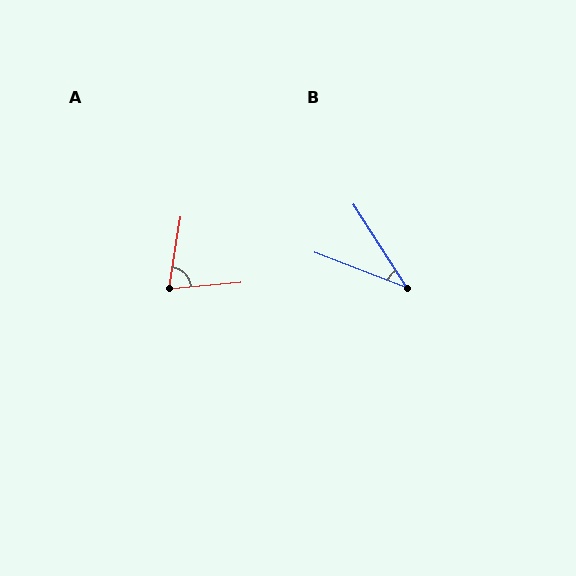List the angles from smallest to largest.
B (36°), A (76°).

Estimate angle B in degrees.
Approximately 36 degrees.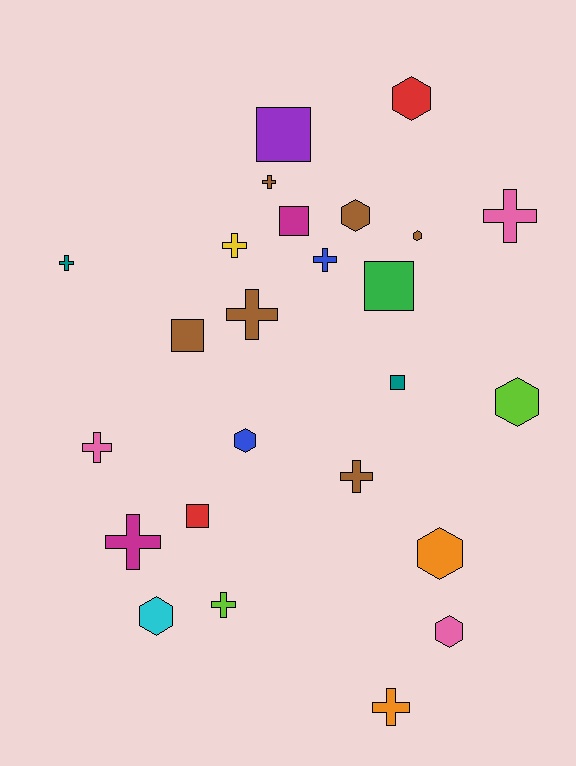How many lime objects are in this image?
There are 2 lime objects.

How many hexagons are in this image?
There are 8 hexagons.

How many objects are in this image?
There are 25 objects.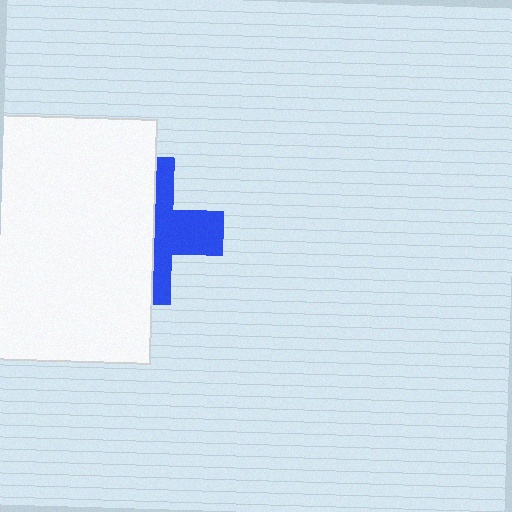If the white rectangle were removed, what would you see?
You would see the complete blue cross.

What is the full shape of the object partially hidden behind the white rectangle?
The partially hidden object is a blue cross.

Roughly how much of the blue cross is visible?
A small part of it is visible (roughly 45%).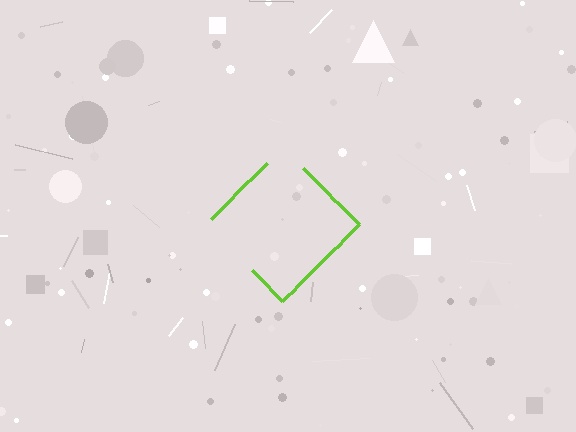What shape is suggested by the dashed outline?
The dashed outline suggests a diamond.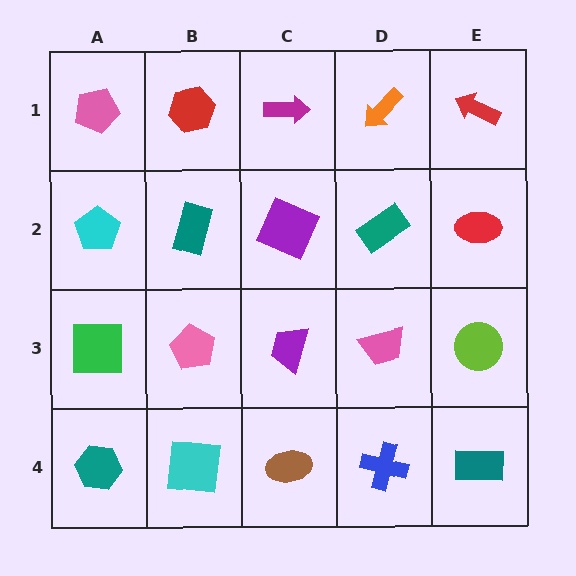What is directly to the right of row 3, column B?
A purple trapezoid.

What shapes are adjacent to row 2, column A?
A pink pentagon (row 1, column A), a green square (row 3, column A), a teal rectangle (row 2, column B).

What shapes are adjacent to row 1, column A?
A cyan pentagon (row 2, column A), a red hexagon (row 1, column B).